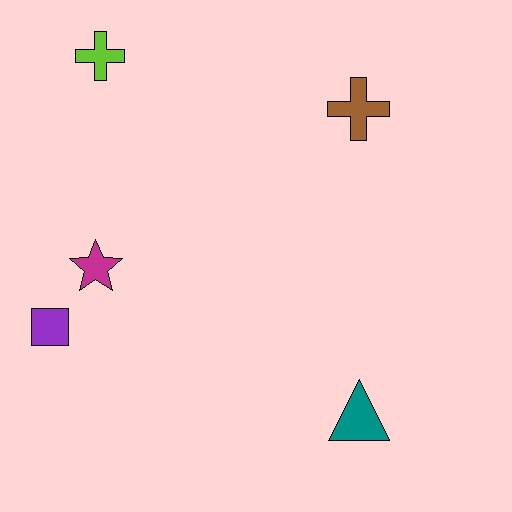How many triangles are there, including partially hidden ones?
There is 1 triangle.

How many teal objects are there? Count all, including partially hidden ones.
There is 1 teal object.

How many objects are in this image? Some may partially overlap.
There are 5 objects.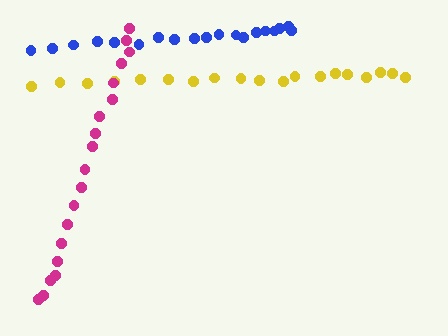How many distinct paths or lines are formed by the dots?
There are 3 distinct paths.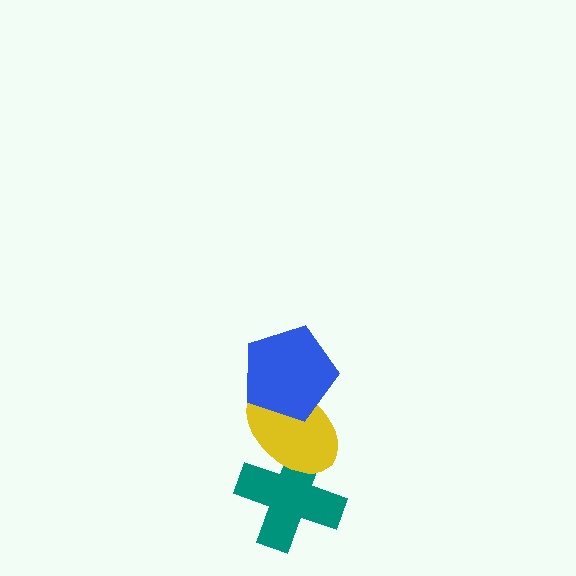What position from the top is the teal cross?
The teal cross is 3rd from the top.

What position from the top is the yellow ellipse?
The yellow ellipse is 2nd from the top.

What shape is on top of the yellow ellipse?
The blue pentagon is on top of the yellow ellipse.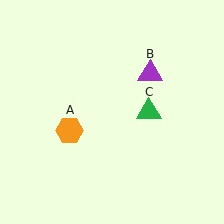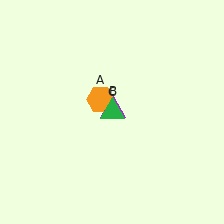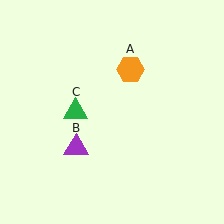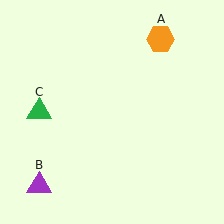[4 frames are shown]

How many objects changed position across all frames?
3 objects changed position: orange hexagon (object A), purple triangle (object B), green triangle (object C).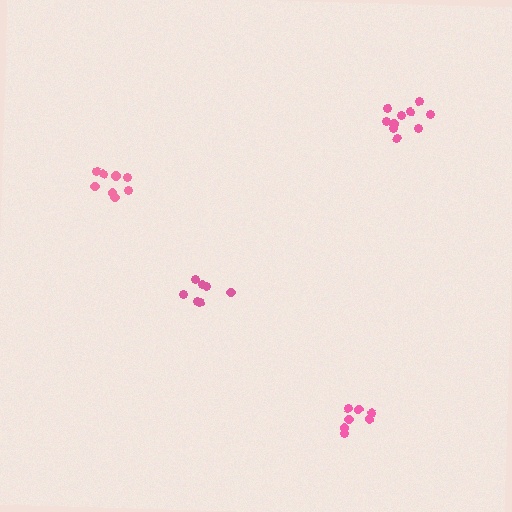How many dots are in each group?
Group 1: 7 dots, Group 2: 7 dots, Group 3: 10 dots, Group 4: 8 dots (32 total).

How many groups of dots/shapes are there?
There are 4 groups.